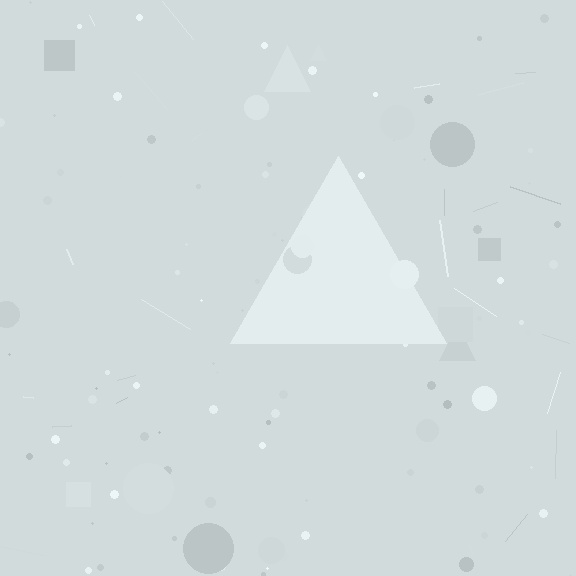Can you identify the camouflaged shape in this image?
The camouflaged shape is a triangle.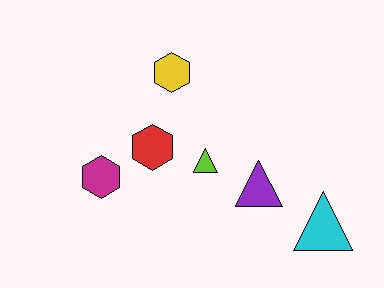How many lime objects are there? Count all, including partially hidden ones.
There is 1 lime object.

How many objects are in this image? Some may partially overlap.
There are 6 objects.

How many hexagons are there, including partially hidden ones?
There are 3 hexagons.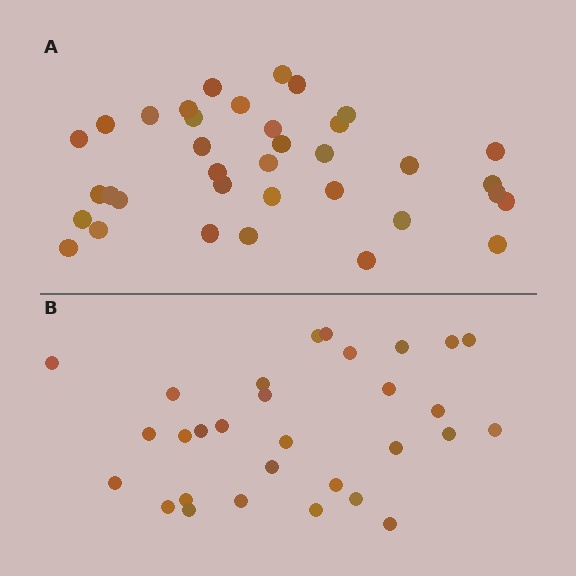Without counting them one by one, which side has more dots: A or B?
Region A (the top region) has more dots.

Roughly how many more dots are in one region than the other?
Region A has about 6 more dots than region B.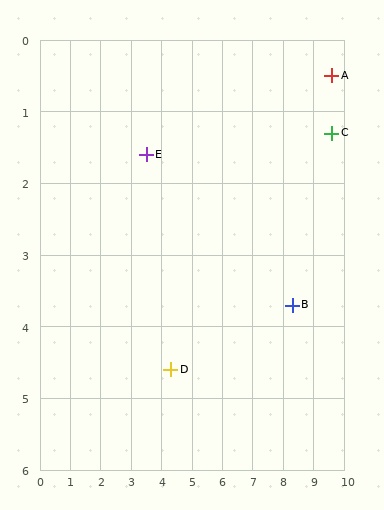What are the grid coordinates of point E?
Point E is at approximately (3.5, 1.6).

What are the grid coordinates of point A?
Point A is at approximately (9.6, 0.5).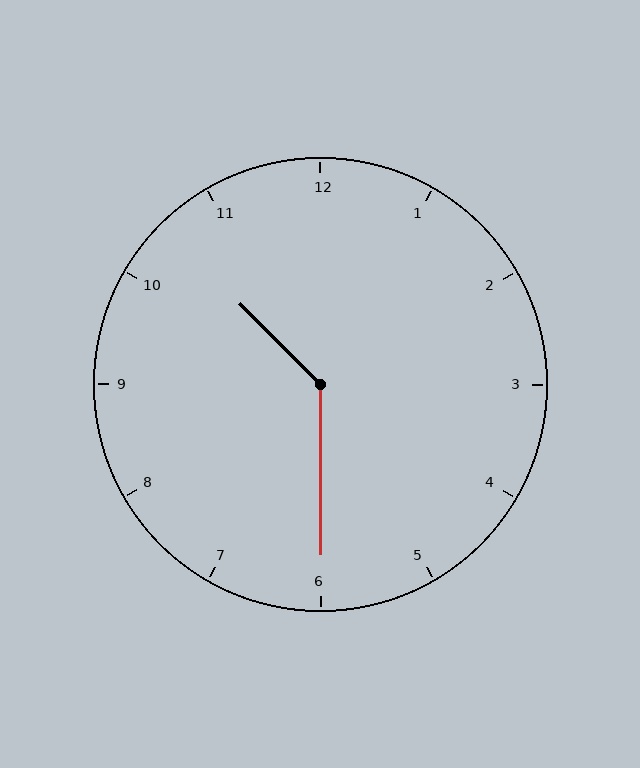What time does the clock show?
10:30.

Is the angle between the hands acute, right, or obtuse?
It is obtuse.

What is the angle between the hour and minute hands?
Approximately 135 degrees.